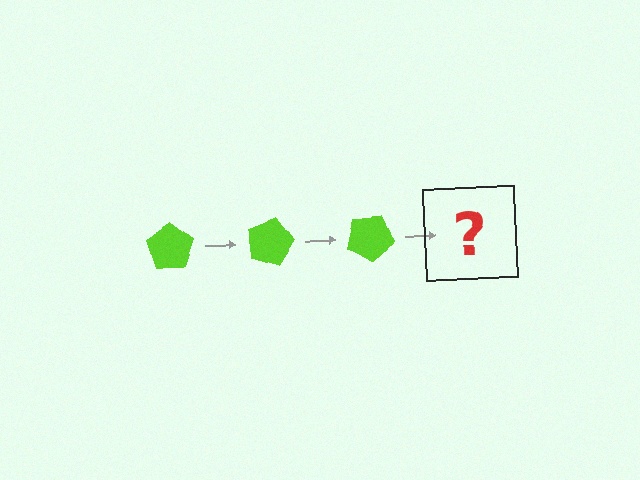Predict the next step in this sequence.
The next step is a lime pentagon rotated 45 degrees.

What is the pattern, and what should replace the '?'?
The pattern is that the pentagon rotates 15 degrees each step. The '?' should be a lime pentagon rotated 45 degrees.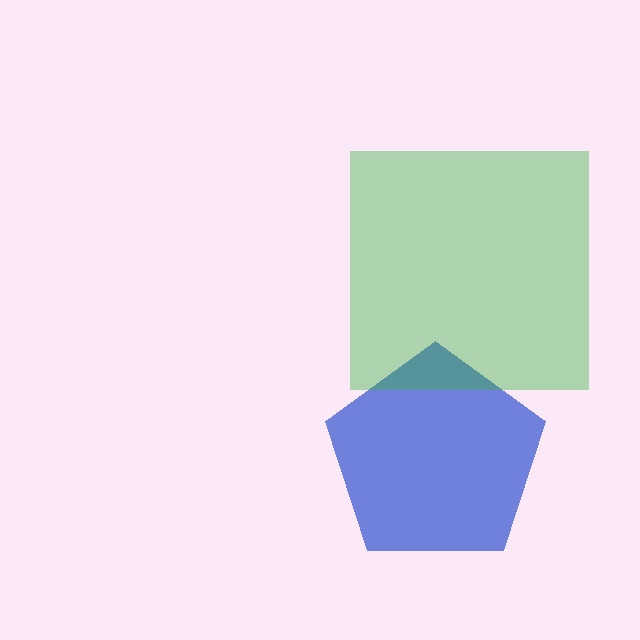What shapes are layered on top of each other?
The layered shapes are: a blue pentagon, a green square.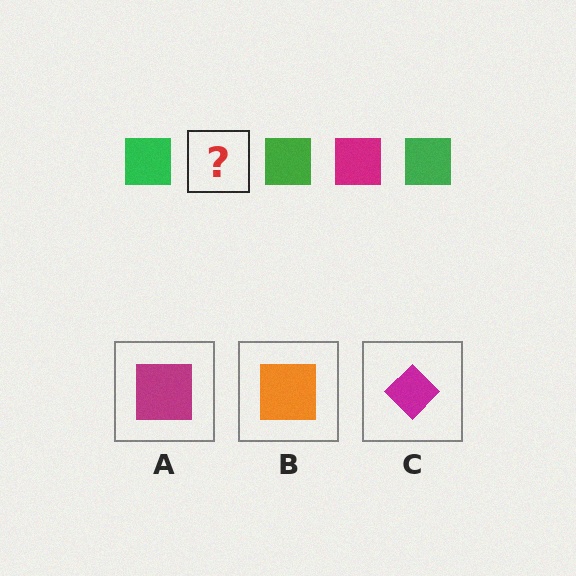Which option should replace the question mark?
Option A.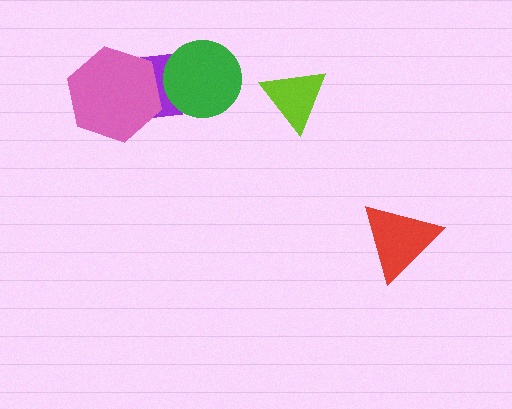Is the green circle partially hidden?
No, no other shape covers it.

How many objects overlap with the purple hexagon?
2 objects overlap with the purple hexagon.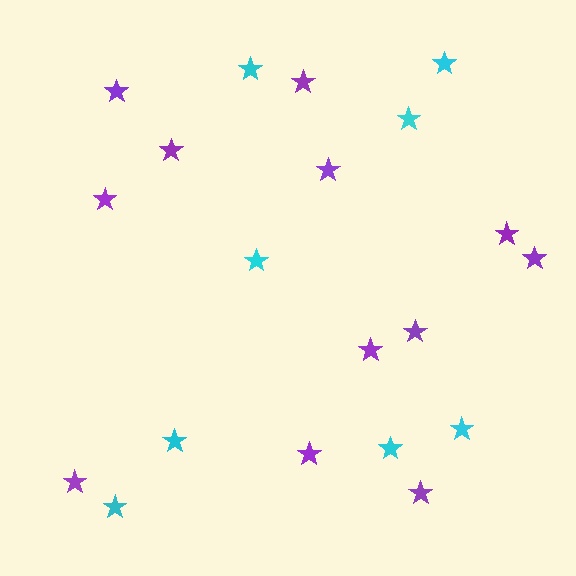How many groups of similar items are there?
There are 2 groups: one group of cyan stars (8) and one group of purple stars (12).